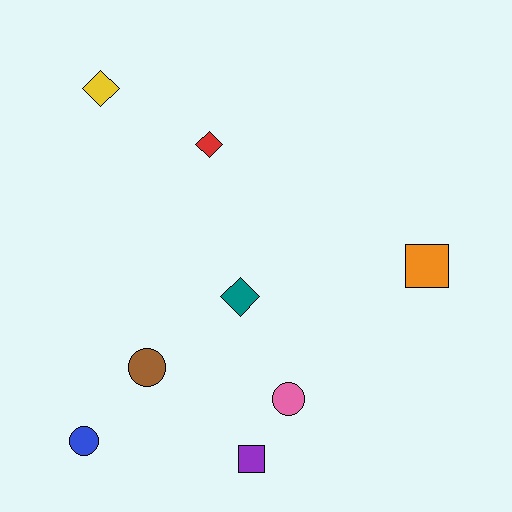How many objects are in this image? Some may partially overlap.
There are 8 objects.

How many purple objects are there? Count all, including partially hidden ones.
There is 1 purple object.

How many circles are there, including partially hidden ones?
There are 3 circles.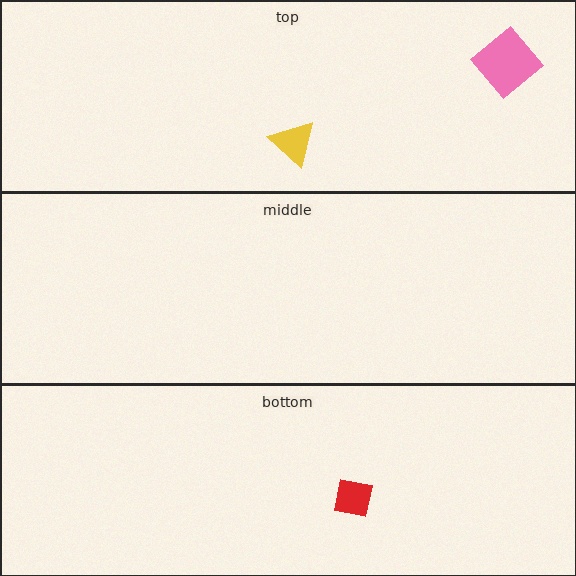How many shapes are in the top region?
2.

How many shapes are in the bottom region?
1.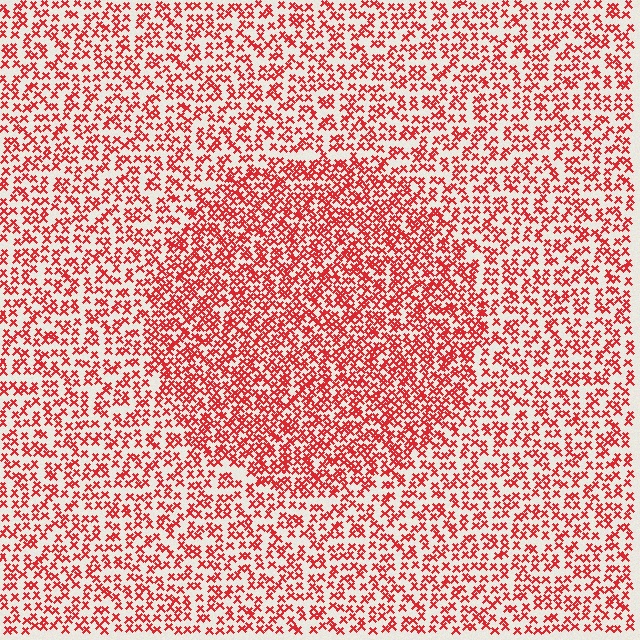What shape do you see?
I see a circle.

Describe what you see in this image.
The image contains small red elements arranged at two different densities. A circle-shaped region is visible where the elements are more densely packed than the surrounding area.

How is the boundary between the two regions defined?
The boundary is defined by a change in element density (approximately 1.7x ratio). All elements are the same color, size, and shape.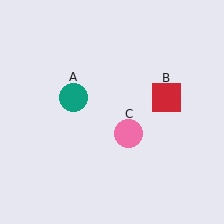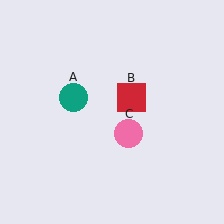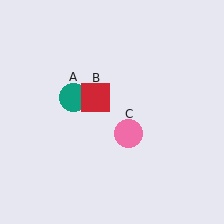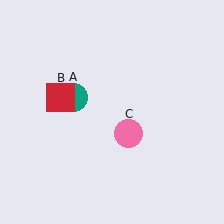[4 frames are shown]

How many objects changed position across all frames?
1 object changed position: red square (object B).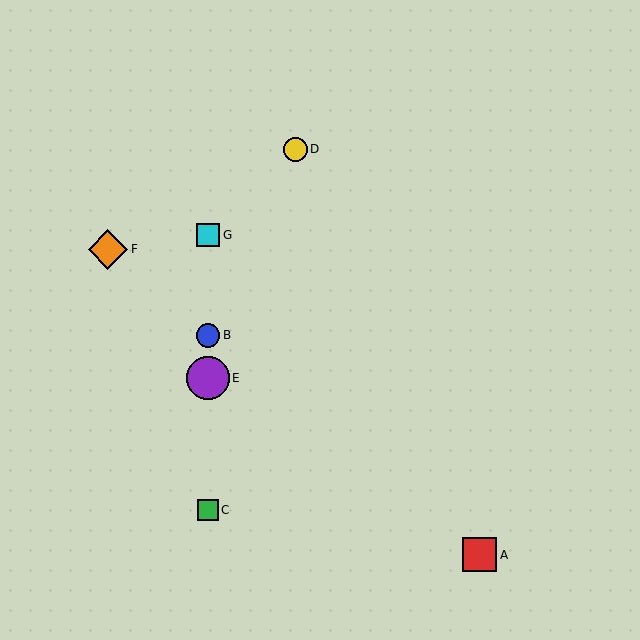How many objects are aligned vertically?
4 objects (B, C, E, G) are aligned vertically.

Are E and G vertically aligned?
Yes, both are at x≈208.